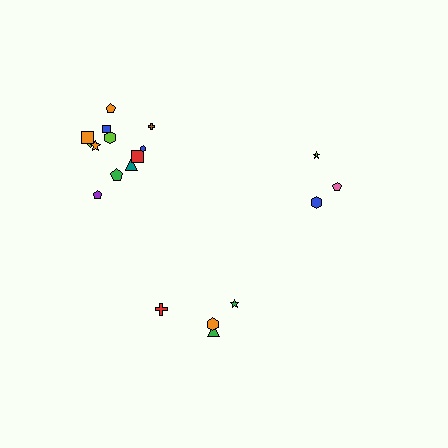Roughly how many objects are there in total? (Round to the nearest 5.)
Roughly 20 objects in total.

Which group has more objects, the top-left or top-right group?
The top-left group.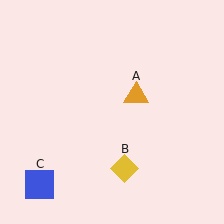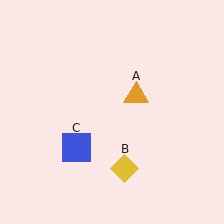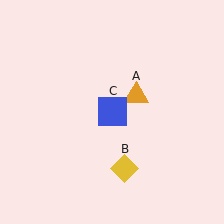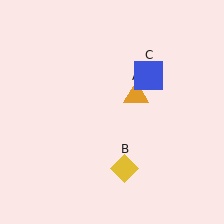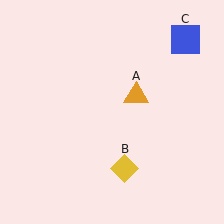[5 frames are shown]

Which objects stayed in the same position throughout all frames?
Orange triangle (object A) and yellow diamond (object B) remained stationary.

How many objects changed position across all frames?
1 object changed position: blue square (object C).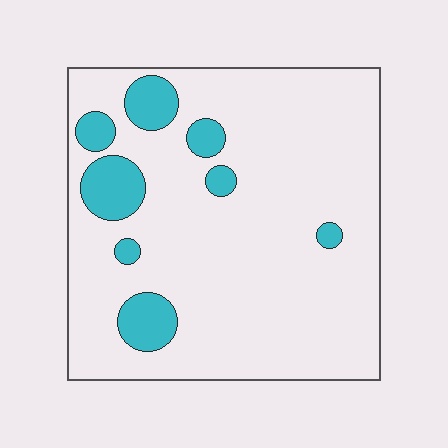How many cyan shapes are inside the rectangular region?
8.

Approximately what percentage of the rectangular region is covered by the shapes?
Approximately 15%.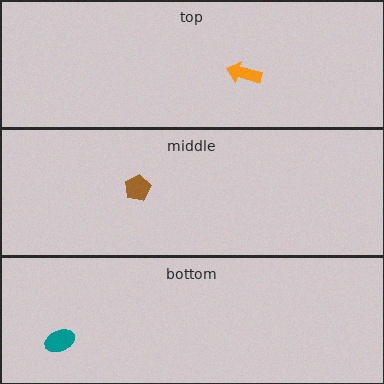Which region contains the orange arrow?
The top region.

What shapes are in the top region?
The orange arrow.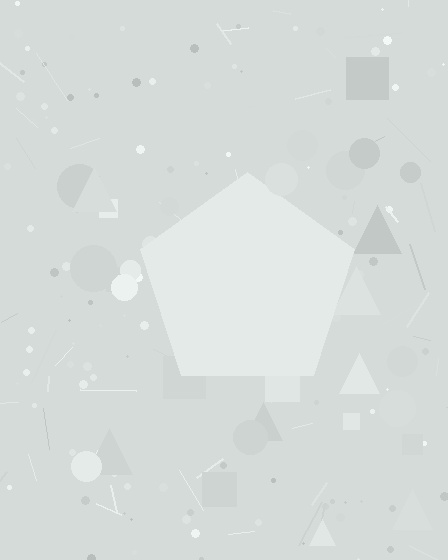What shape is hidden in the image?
A pentagon is hidden in the image.